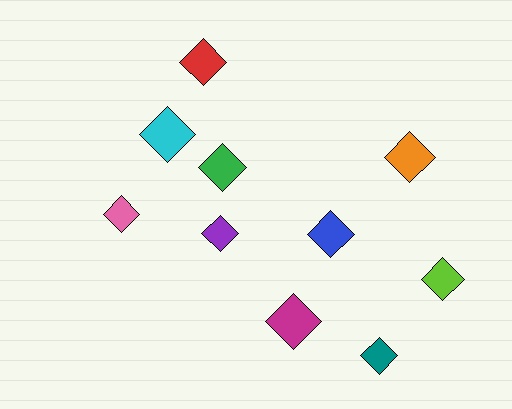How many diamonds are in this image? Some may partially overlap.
There are 10 diamonds.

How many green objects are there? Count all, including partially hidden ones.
There is 1 green object.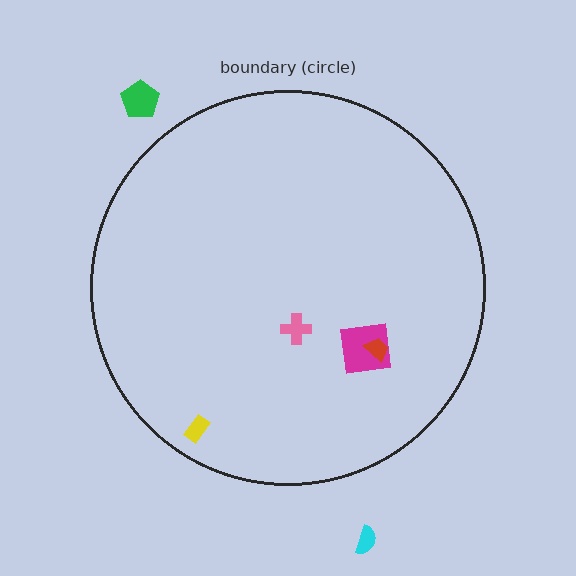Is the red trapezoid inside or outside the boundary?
Inside.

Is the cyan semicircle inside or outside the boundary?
Outside.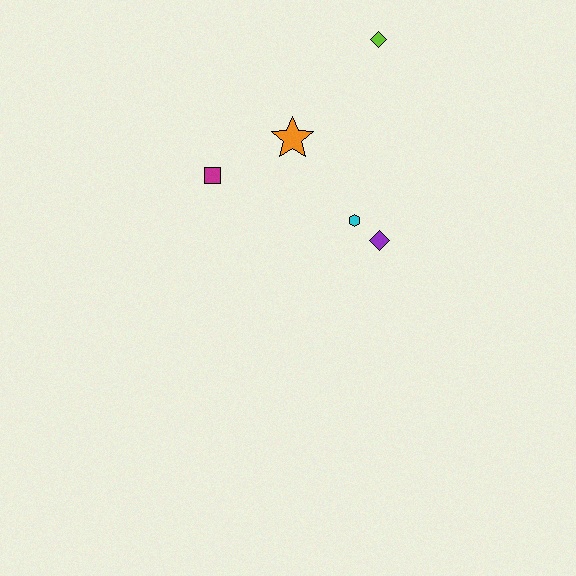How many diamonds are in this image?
There are 2 diamonds.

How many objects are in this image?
There are 5 objects.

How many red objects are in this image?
There are no red objects.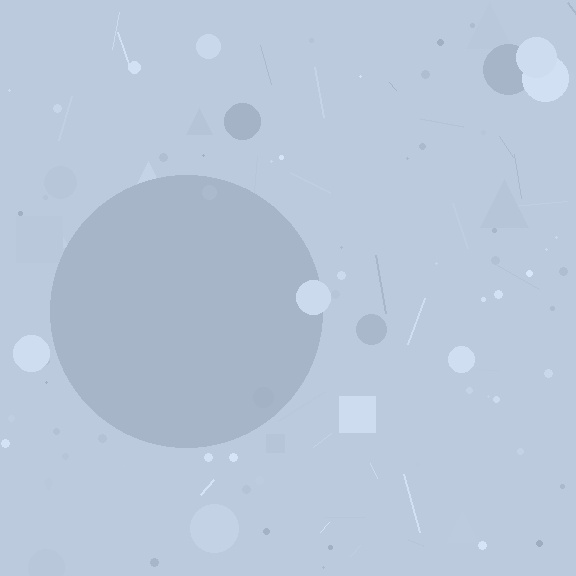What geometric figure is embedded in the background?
A circle is embedded in the background.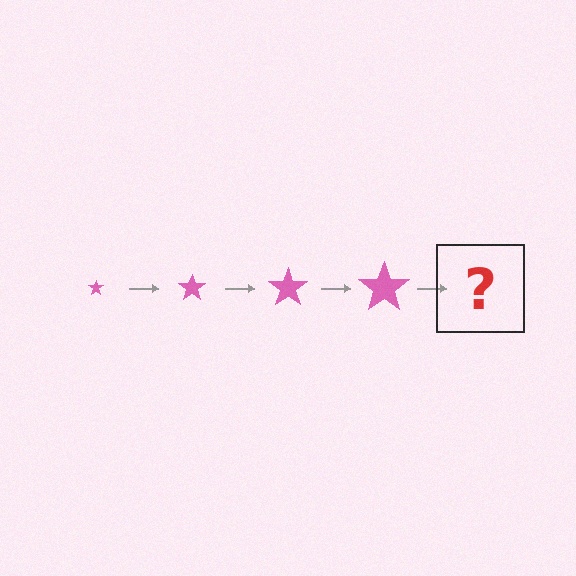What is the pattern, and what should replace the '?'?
The pattern is that the star gets progressively larger each step. The '?' should be a pink star, larger than the previous one.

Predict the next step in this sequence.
The next step is a pink star, larger than the previous one.